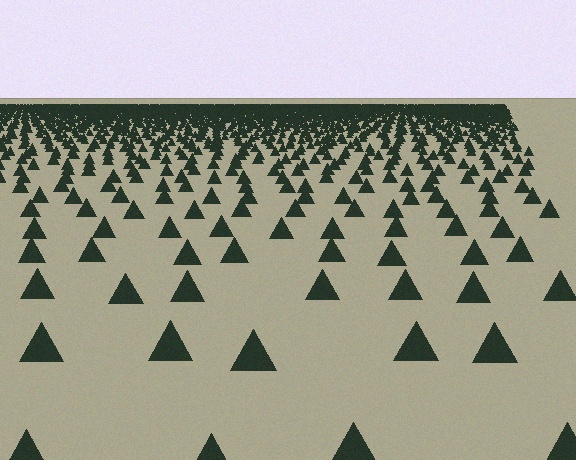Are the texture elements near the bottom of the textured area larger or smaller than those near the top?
Larger. Near the bottom, elements are closer to the viewer and appear at a bigger on-screen size.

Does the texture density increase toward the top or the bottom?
Density increases toward the top.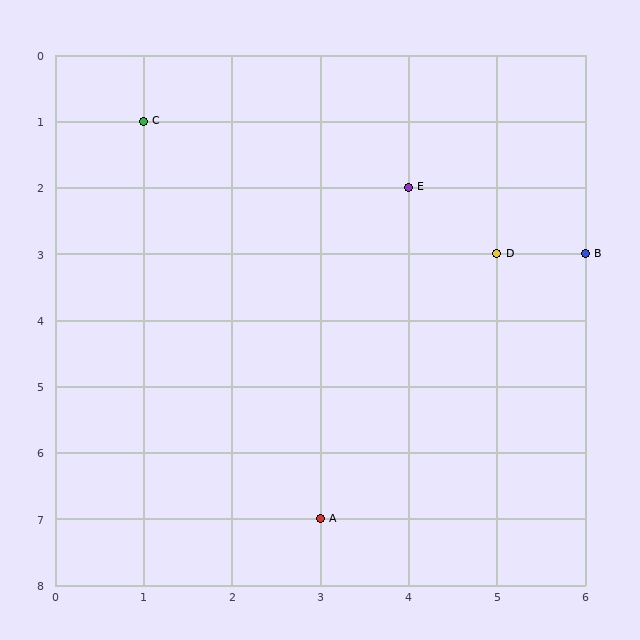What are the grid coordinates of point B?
Point B is at grid coordinates (6, 3).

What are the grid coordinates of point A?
Point A is at grid coordinates (3, 7).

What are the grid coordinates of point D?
Point D is at grid coordinates (5, 3).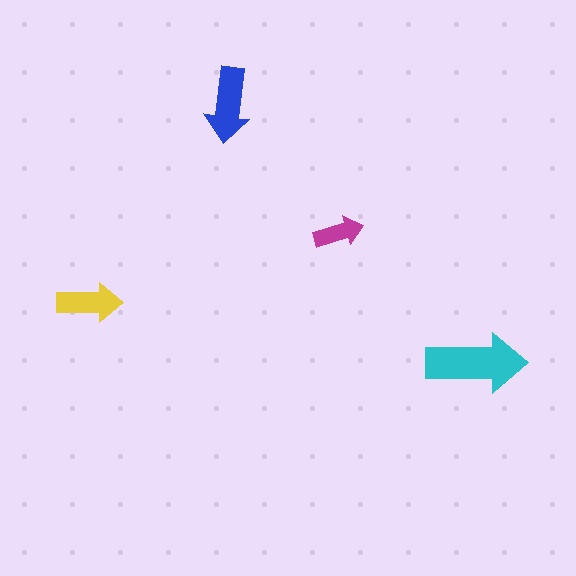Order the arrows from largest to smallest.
the cyan one, the blue one, the yellow one, the magenta one.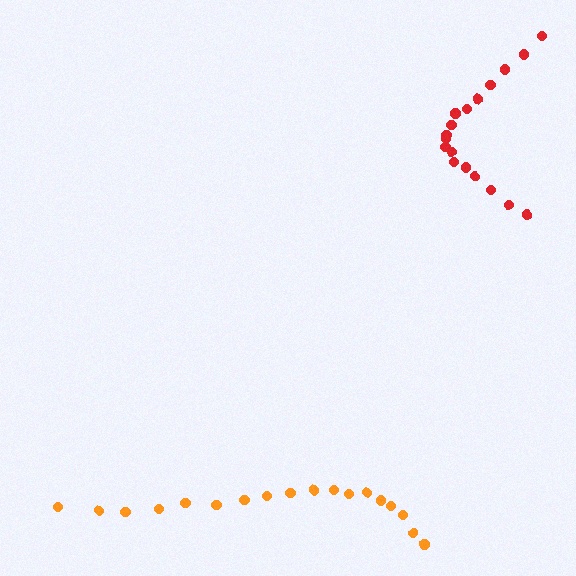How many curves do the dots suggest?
There are 2 distinct paths.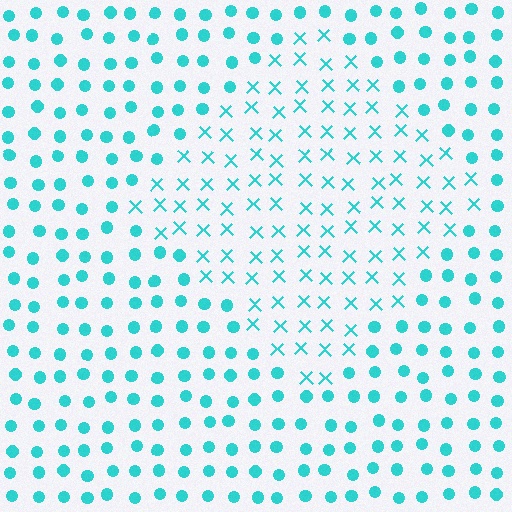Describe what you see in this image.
The image is filled with small cyan elements arranged in a uniform grid. A diamond-shaped region contains X marks, while the surrounding area contains circles. The boundary is defined purely by the change in element shape.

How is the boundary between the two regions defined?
The boundary is defined by a change in element shape: X marks inside vs. circles outside. All elements share the same color and spacing.